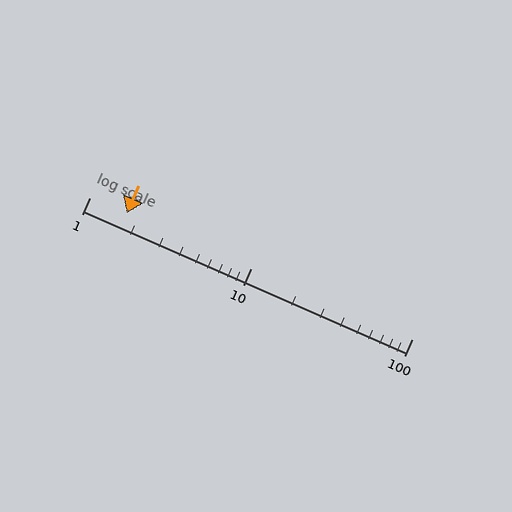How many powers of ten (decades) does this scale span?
The scale spans 2 decades, from 1 to 100.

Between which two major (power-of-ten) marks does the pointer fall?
The pointer is between 1 and 10.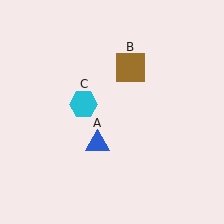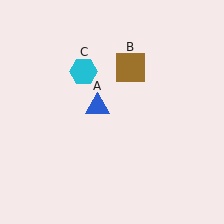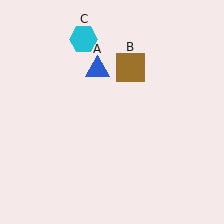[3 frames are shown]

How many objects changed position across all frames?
2 objects changed position: blue triangle (object A), cyan hexagon (object C).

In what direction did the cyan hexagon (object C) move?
The cyan hexagon (object C) moved up.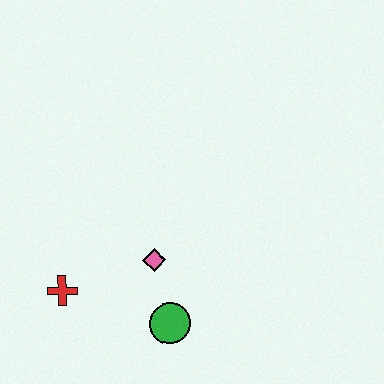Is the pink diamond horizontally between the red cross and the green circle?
Yes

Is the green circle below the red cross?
Yes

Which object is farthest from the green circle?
The red cross is farthest from the green circle.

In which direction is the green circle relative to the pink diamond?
The green circle is below the pink diamond.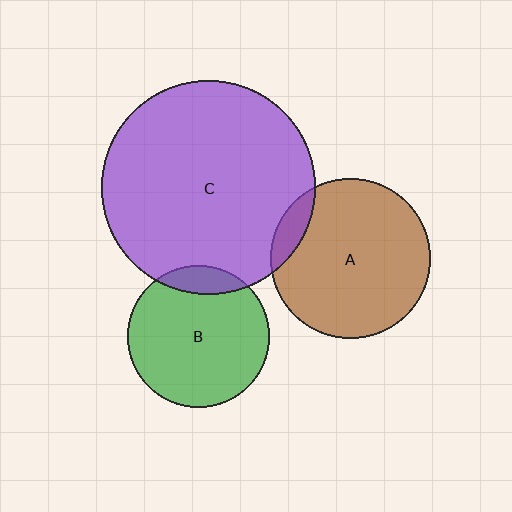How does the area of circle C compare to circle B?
Approximately 2.3 times.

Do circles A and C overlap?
Yes.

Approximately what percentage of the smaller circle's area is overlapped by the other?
Approximately 10%.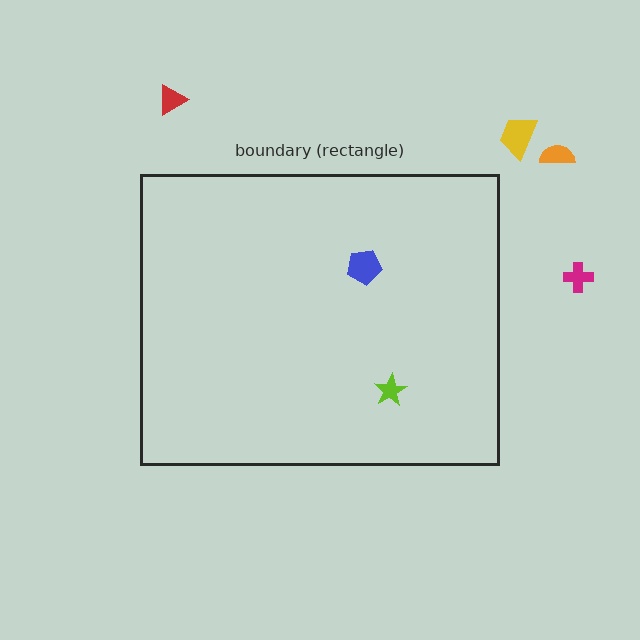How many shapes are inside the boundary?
2 inside, 4 outside.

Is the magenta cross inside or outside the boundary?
Outside.